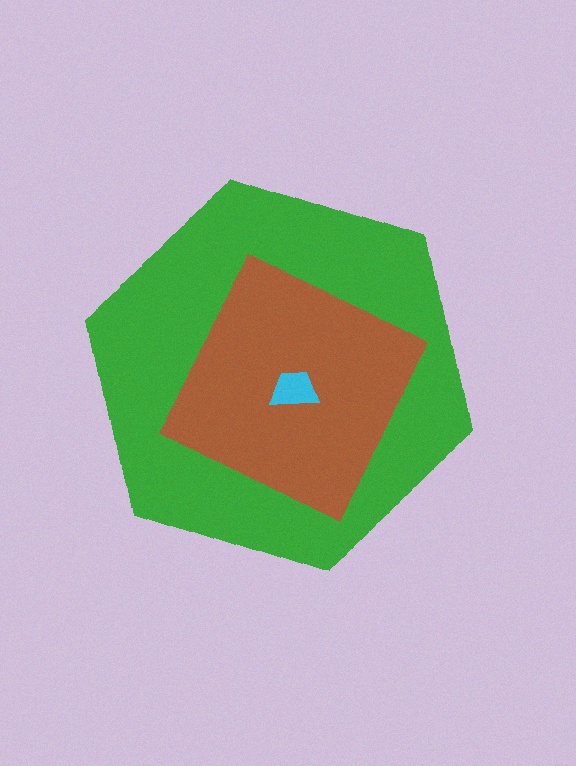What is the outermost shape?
The green hexagon.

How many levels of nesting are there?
3.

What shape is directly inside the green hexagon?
The brown square.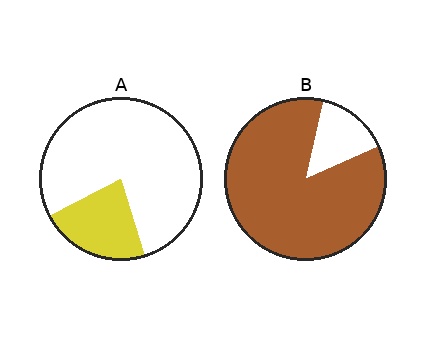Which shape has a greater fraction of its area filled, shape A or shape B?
Shape B.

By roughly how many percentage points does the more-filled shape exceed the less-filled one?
By roughly 65 percentage points (B over A).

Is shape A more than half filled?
No.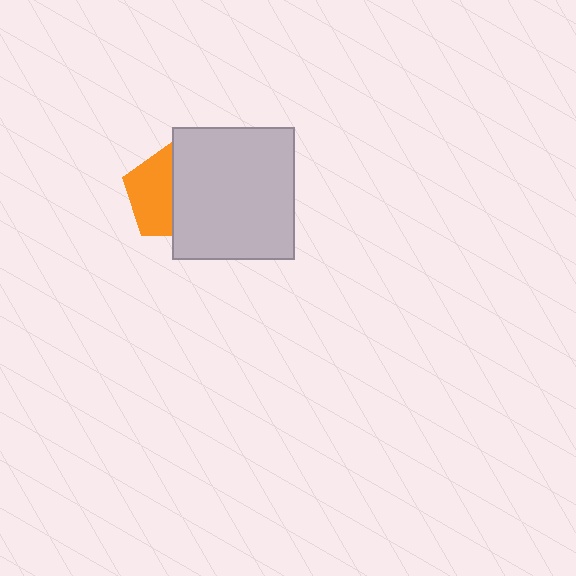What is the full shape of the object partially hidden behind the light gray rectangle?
The partially hidden object is an orange pentagon.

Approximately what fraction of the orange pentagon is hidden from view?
Roughly 50% of the orange pentagon is hidden behind the light gray rectangle.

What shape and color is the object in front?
The object in front is a light gray rectangle.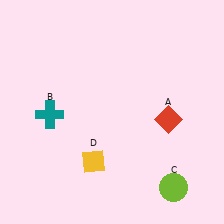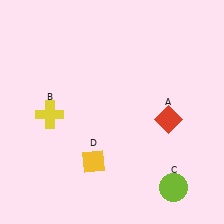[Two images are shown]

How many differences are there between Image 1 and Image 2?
There is 1 difference between the two images.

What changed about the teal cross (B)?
In Image 1, B is teal. In Image 2, it changed to yellow.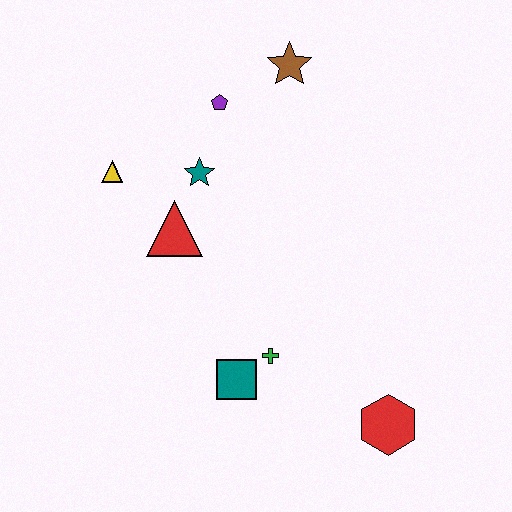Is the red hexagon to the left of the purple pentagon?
No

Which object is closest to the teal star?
The red triangle is closest to the teal star.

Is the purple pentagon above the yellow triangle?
Yes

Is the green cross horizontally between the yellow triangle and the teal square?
No